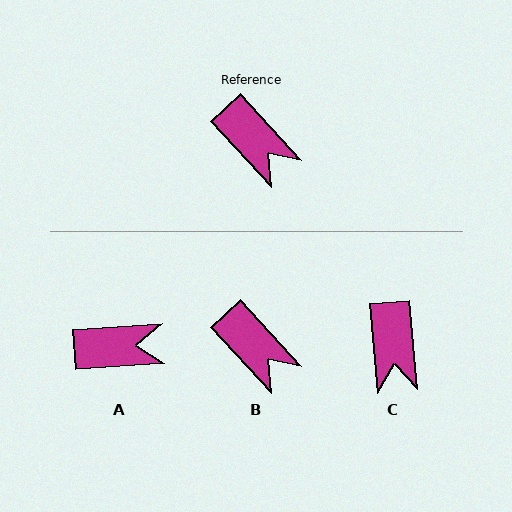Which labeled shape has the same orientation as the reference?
B.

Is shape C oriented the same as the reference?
No, it is off by about 37 degrees.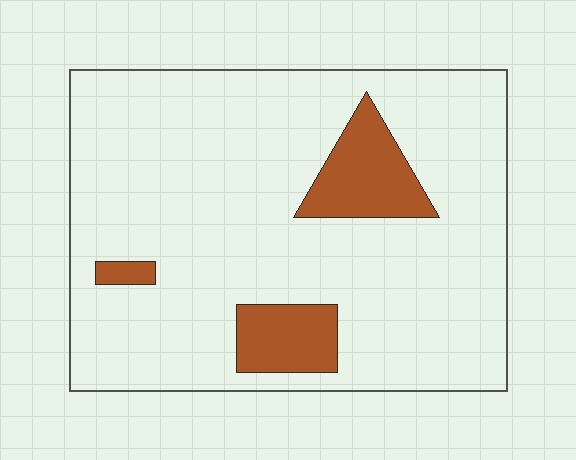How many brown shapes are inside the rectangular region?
3.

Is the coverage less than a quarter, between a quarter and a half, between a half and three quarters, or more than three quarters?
Less than a quarter.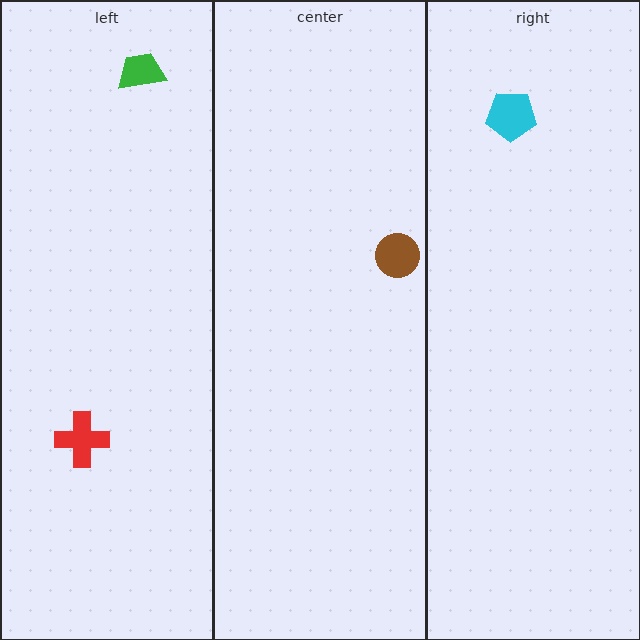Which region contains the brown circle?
The center region.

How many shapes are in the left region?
2.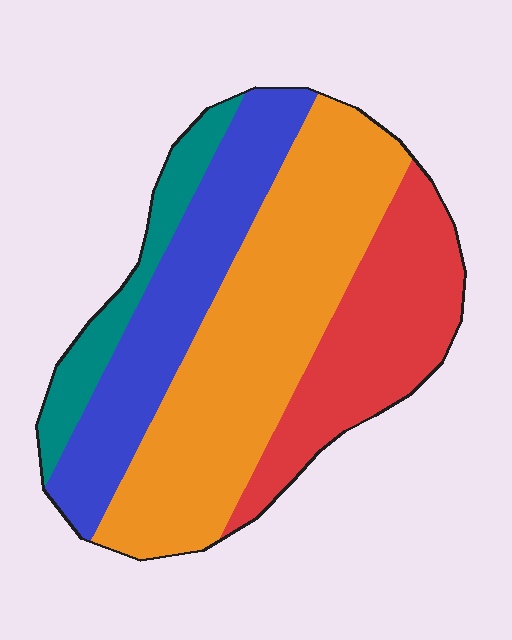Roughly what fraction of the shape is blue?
Blue takes up about one quarter (1/4) of the shape.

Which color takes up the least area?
Teal, at roughly 10%.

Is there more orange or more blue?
Orange.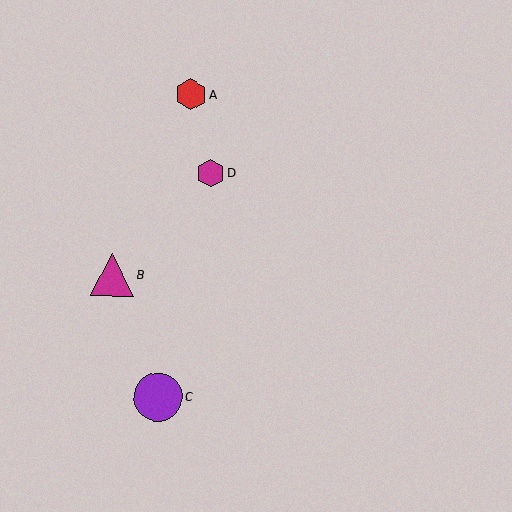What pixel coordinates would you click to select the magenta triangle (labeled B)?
Click at (112, 275) to select the magenta triangle B.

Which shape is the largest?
The purple circle (labeled C) is the largest.